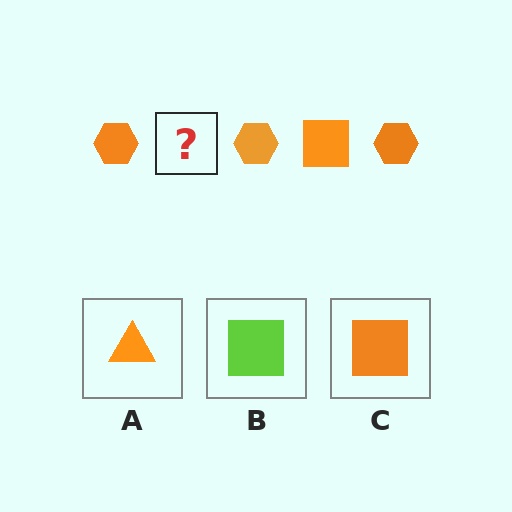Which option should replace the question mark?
Option C.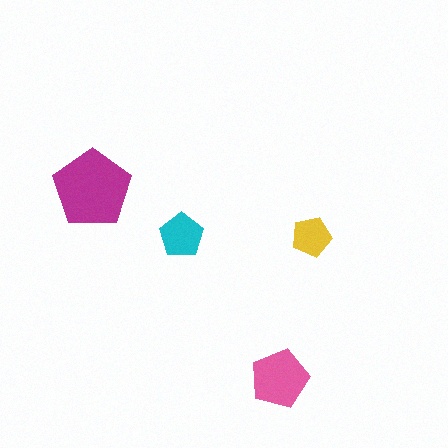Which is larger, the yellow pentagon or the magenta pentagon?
The magenta one.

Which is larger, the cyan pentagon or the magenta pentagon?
The magenta one.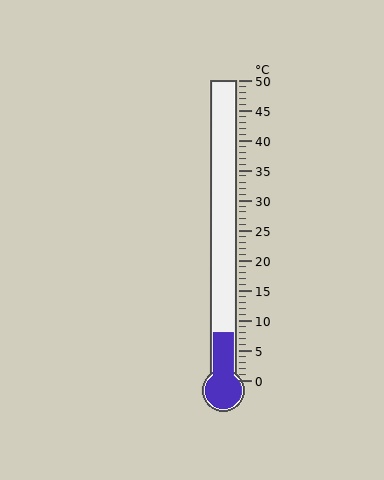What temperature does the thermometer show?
The thermometer shows approximately 8°C.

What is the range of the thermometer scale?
The thermometer scale ranges from 0°C to 50°C.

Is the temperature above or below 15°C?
The temperature is below 15°C.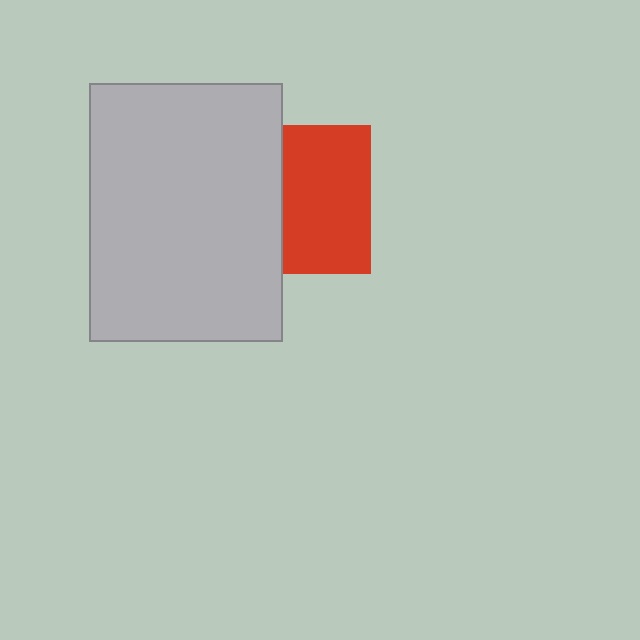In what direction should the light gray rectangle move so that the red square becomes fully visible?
The light gray rectangle should move left. That is the shortest direction to clear the overlap and leave the red square fully visible.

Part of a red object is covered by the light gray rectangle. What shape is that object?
It is a square.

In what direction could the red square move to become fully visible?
The red square could move right. That would shift it out from behind the light gray rectangle entirely.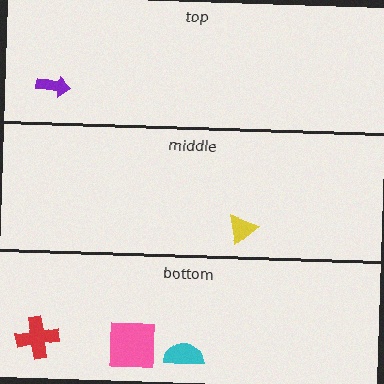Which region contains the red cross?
The bottom region.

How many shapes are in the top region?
1.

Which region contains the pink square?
The bottom region.